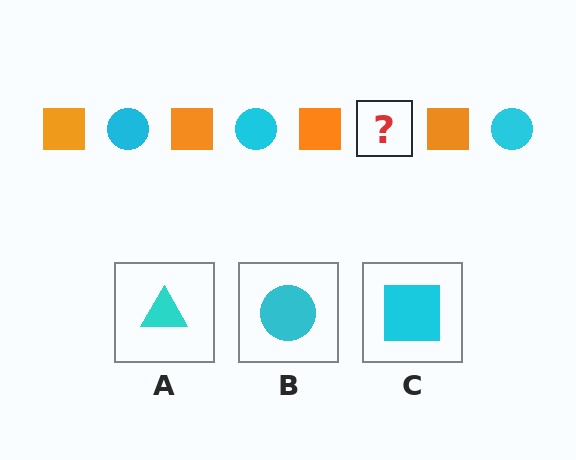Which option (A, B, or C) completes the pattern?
B.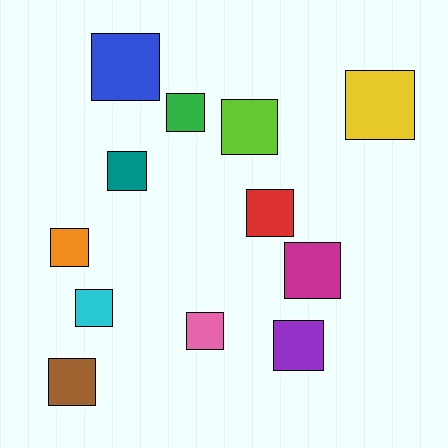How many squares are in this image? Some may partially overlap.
There are 12 squares.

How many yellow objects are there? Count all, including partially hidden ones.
There is 1 yellow object.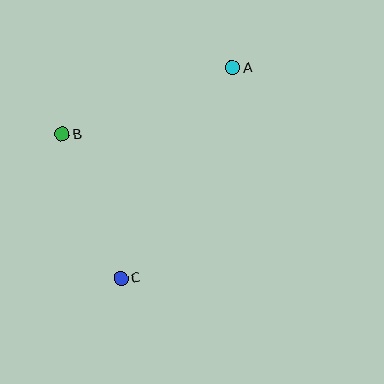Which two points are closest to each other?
Points B and C are closest to each other.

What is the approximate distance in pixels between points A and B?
The distance between A and B is approximately 183 pixels.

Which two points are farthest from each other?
Points A and C are farthest from each other.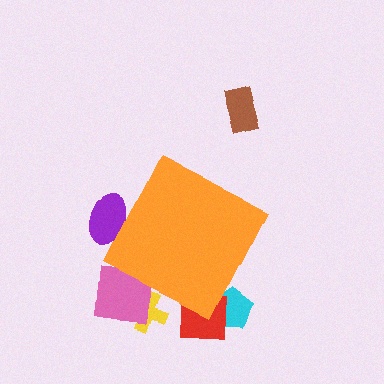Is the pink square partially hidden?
Yes, the pink square is partially hidden behind the orange diamond.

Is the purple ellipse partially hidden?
Yes, the purple ellipse is partially hidden behind the orange diamond.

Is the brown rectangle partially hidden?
No, the brown rectangle is fully visible.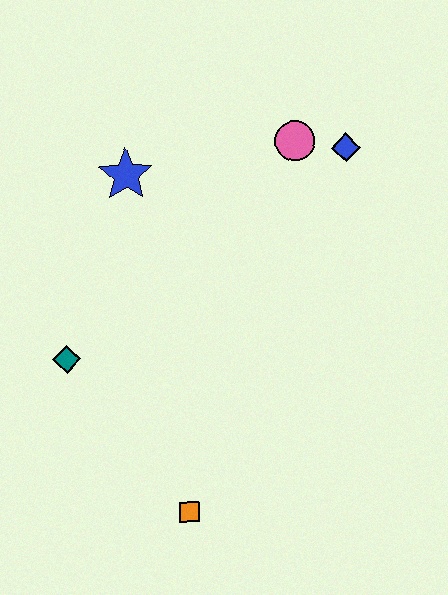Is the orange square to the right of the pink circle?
No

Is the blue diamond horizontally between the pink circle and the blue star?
No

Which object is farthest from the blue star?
The orange square is farthest from the blue star.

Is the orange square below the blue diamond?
Yes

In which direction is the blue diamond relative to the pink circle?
The blue diamond is to the right of the pink circle.